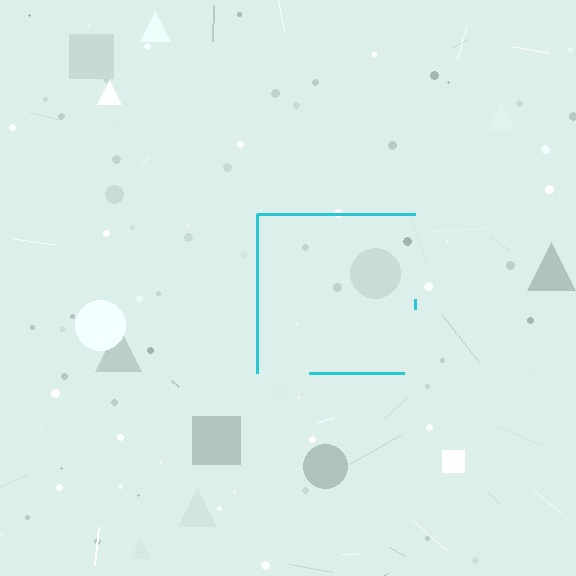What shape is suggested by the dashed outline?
The dashed outline suggests a square.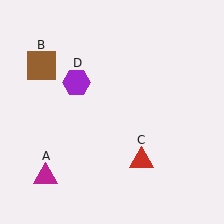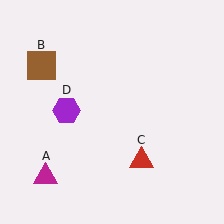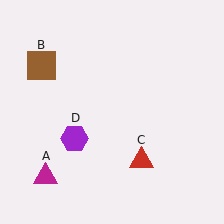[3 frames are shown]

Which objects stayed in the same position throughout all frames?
Magenta triangle (object A) and brown square (object B) and red triangle (object C) remained stationary.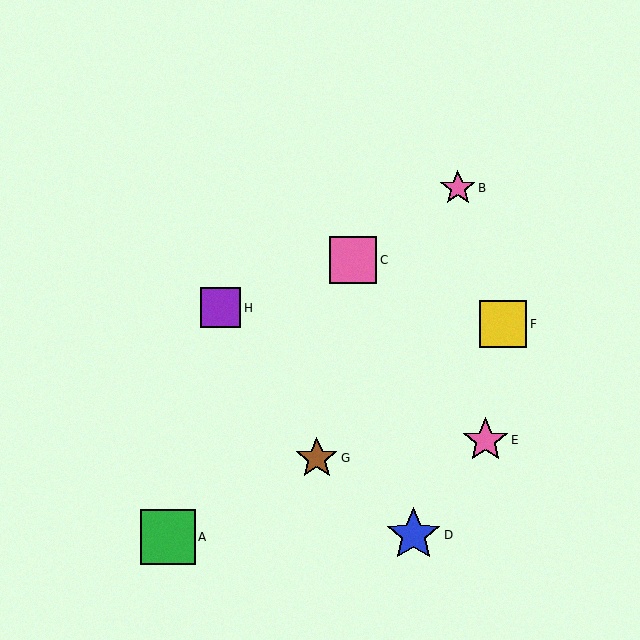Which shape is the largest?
The blue star (labeled D) is the largest.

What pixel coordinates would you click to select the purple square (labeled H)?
Click at (221, 308) to select the purple square H.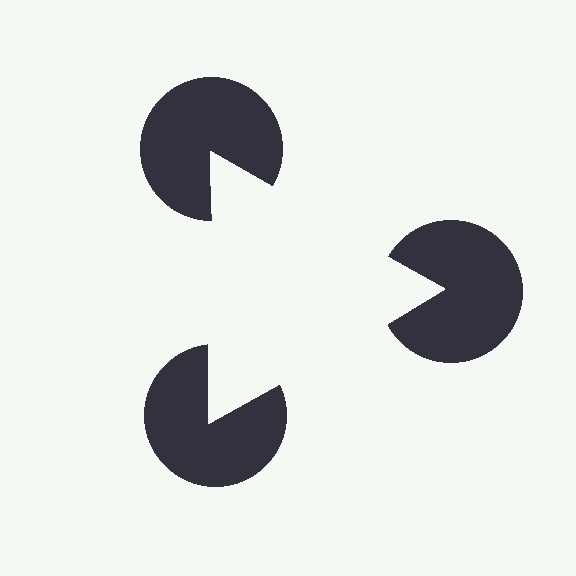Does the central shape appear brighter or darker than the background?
It typically appears slightly brighter than the background, even though no actual brightness change is drawn.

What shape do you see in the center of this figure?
An illusory triangle — its edges are inferred from the aligned wedge cuts in the pac-man discs, not physically drawn.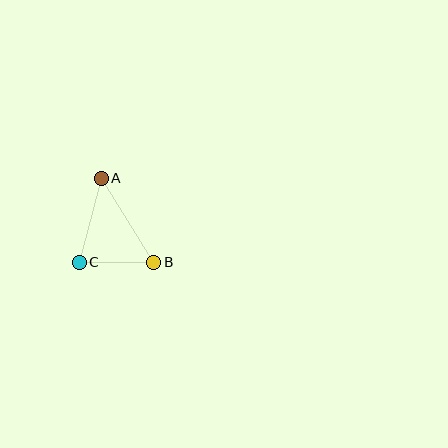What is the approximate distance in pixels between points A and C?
The distance between A and C is approximately 87 pixels.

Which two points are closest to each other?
Points B and C are closest to each other.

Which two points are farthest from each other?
Points A and B are farthest from each other.